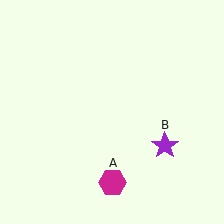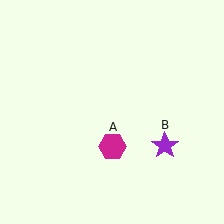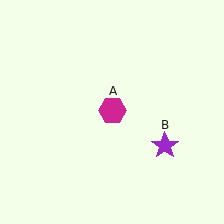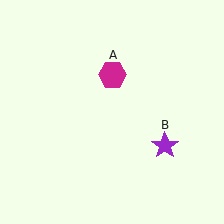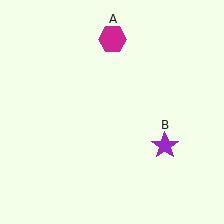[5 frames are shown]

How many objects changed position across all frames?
1 object changed position: magenta hexagon (object A).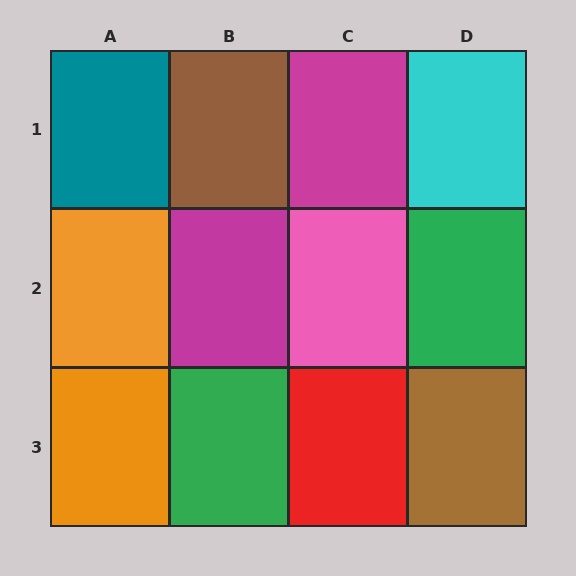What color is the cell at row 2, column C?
Pink.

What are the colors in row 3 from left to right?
Orange, green, red, brown.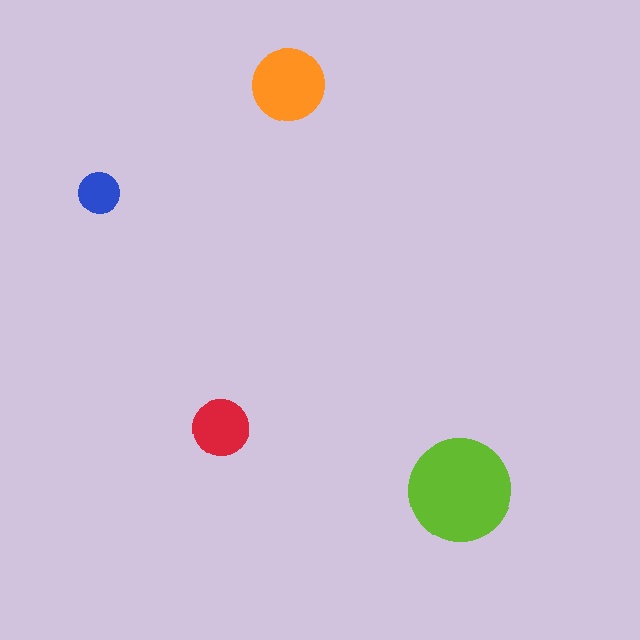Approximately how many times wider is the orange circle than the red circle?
About 1.5 times wider.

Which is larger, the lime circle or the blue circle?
The lime one.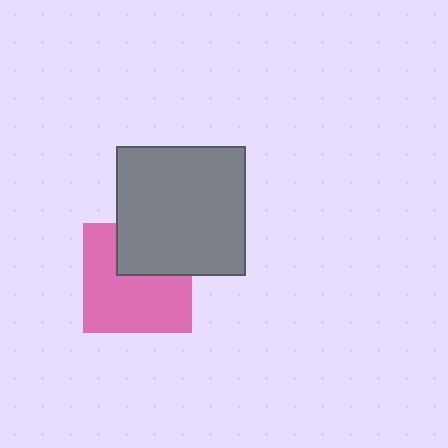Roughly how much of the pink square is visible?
Most of it is visible (roughly 67%).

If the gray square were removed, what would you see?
You would see the complete pink square.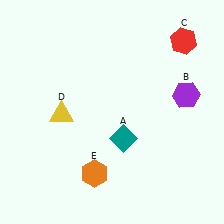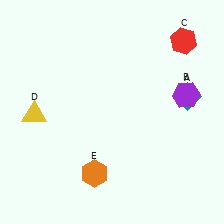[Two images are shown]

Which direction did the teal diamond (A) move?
The teal diamond (A) moved right.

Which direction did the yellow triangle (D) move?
The yellow triangle (D) moved left.